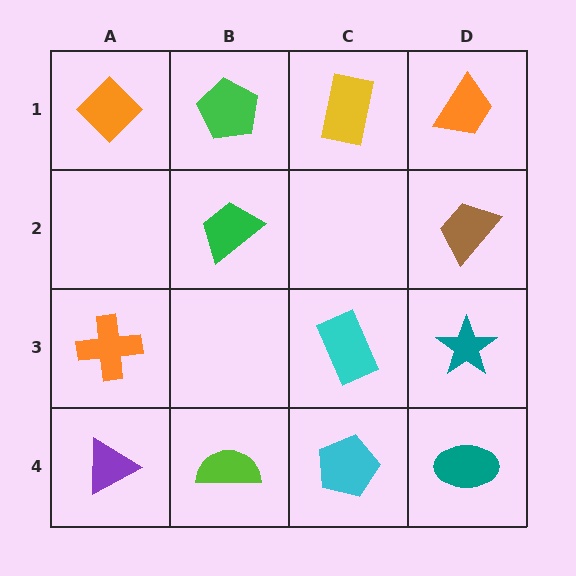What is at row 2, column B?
A green trapezoid.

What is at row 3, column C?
A cyan rectangle.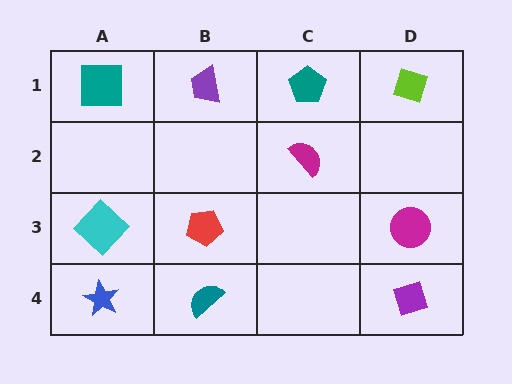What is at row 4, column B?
A teal semicircle.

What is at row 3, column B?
A red pentagon.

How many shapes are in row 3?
3 shapes.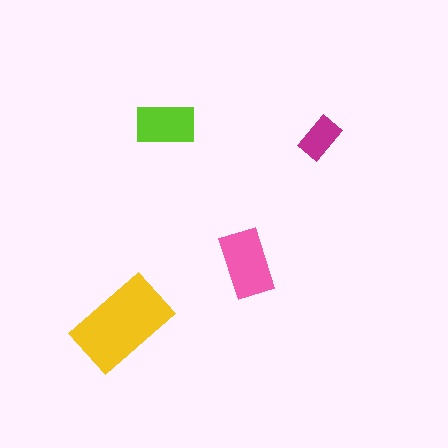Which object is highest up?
The lime rectangle is topmost.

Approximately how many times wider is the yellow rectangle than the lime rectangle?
About 1.5 times wider.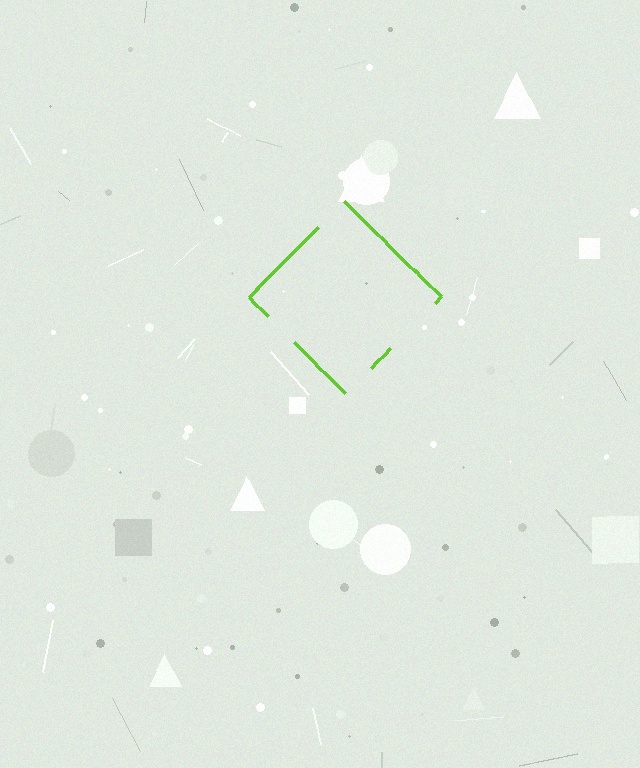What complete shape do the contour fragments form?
The contour fragments form a diamond.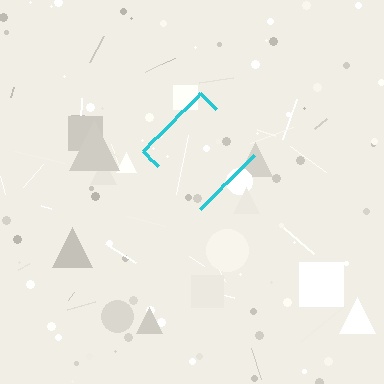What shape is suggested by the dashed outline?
The dashed outline suggests a diamond.